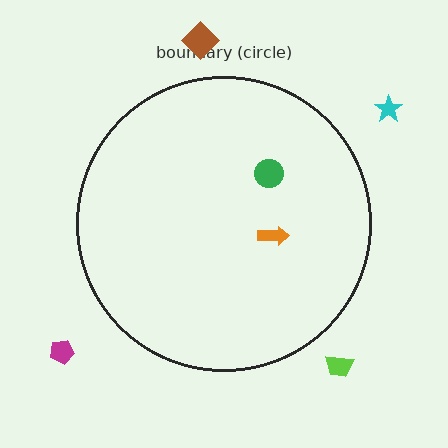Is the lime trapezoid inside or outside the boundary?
Outside.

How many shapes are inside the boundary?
2 inside, 4 outside.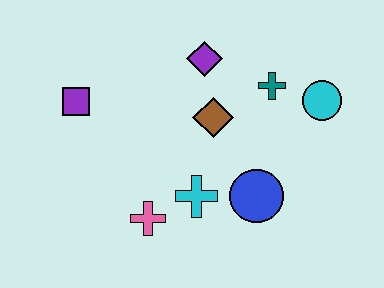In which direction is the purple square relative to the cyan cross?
The purple square is to the left of the cyan cross.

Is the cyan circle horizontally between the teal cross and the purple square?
No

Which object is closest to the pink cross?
The cyan cross is closest to the pink cross.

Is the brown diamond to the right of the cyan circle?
No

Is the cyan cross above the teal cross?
No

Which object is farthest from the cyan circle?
The purple square is farthest from the cyan circle.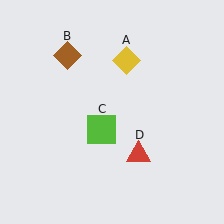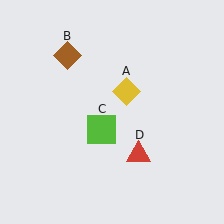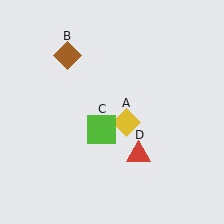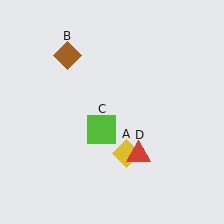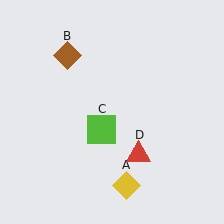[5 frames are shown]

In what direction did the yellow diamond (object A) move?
The yellow diamond (object A) moved down.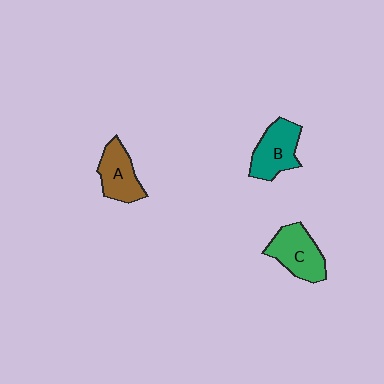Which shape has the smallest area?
Shape A (brown).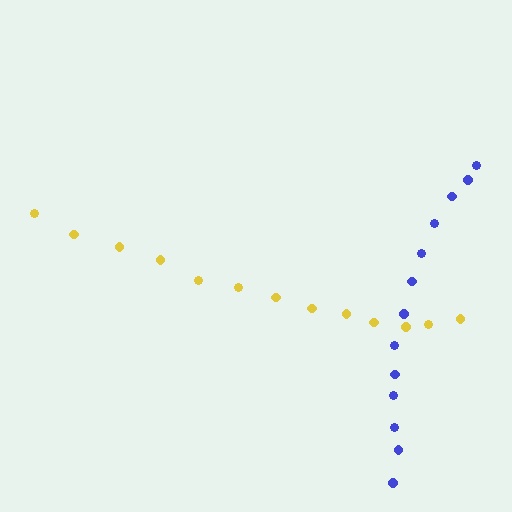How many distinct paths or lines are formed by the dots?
There are 2 distinct paths.